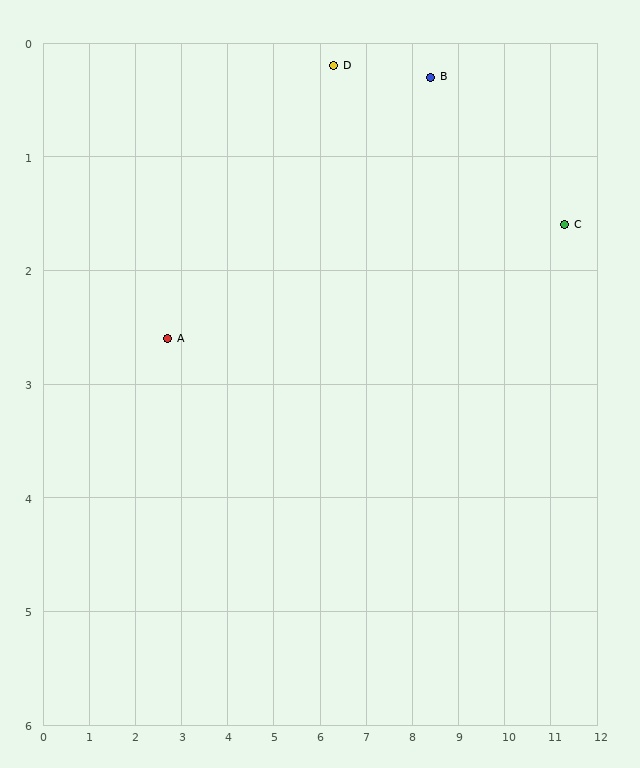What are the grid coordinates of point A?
Point A is at approximately (2.7, 2.6).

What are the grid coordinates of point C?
Point C is at approximately (11.3, 1.6).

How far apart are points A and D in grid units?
Points A and D are about 4.3 grid units apart.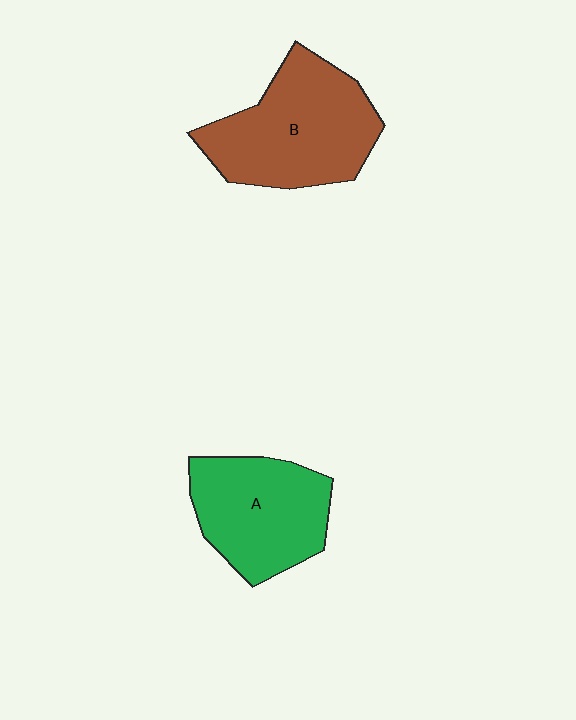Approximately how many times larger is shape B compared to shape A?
Approximately 1.2 times.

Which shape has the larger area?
Shape B (brown).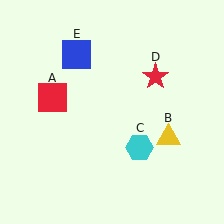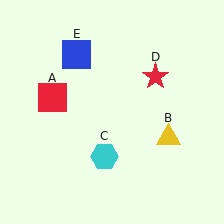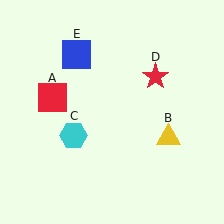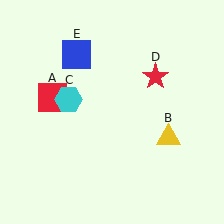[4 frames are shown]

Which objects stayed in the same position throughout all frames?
Red square (object A) and yellow triangle (object B) and red star (object D) and blue square (object E) remained stationary.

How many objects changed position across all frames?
1 object changed position: cyan hexagon (object C).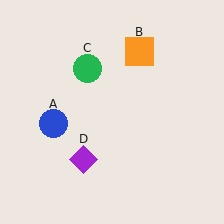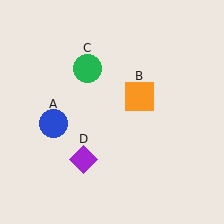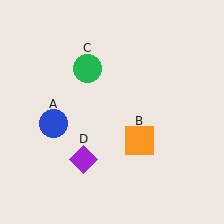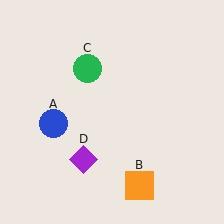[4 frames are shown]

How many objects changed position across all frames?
1 object changed position: orange square (object B).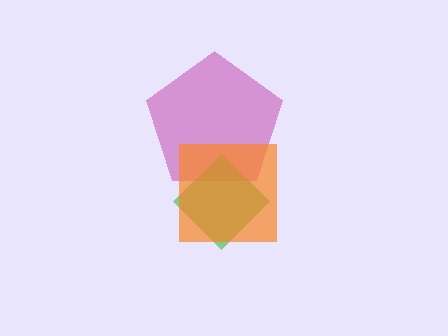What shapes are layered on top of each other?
The layered shapes are: a magenta pentagon, a green diamond, an orange square.